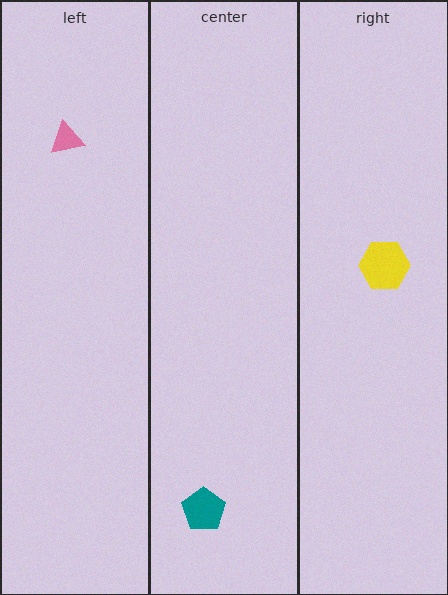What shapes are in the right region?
The yellow hexagon.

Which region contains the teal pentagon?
The center region.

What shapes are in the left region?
The pink triangle.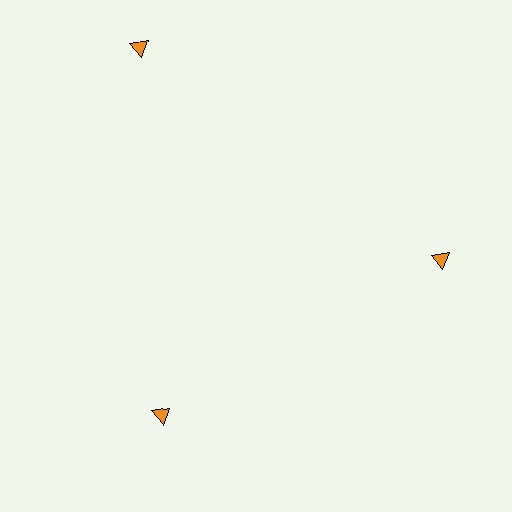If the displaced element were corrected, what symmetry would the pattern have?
It would have 3-fold rotational symmetry — the pattern would map onto itself every 120 degrees.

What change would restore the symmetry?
The symmetry would be restored by moving it inward, back onto the ring so that all 3 triangles sit at equal angles and equal distance from the center.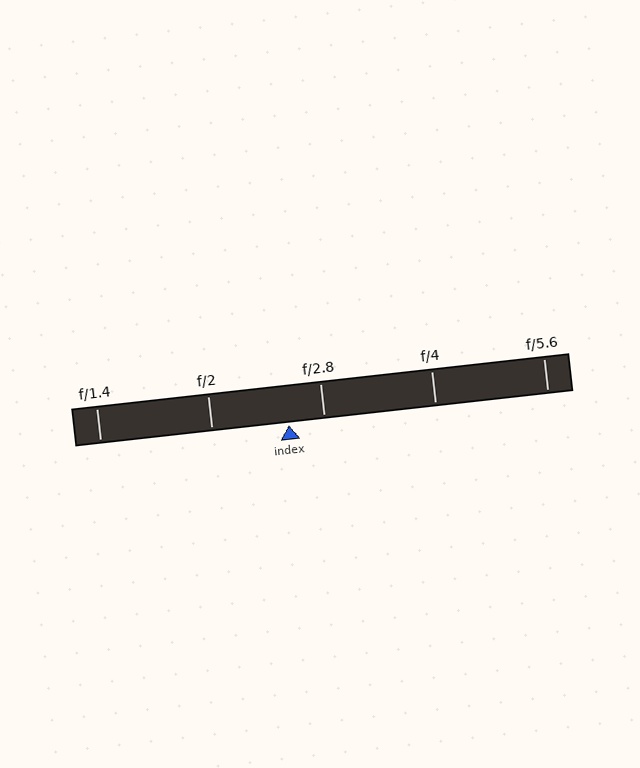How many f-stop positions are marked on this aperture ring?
There are 5 f-stop positions marked.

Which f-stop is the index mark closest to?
The index mark is closest to f/2.8.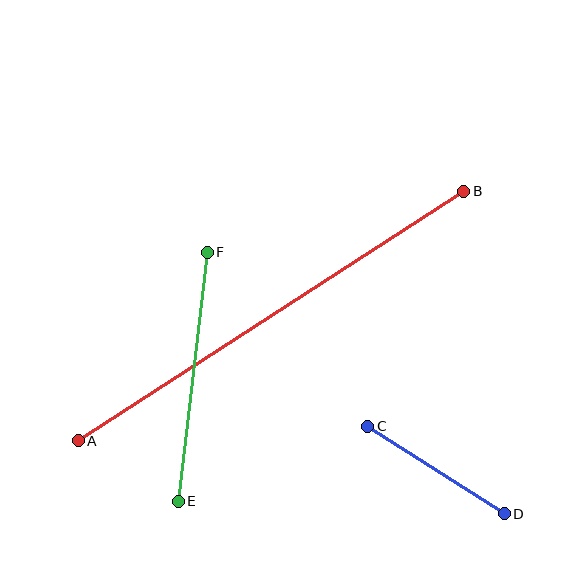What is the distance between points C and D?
The distance is approximately 162 pixels.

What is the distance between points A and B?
The distance is approximately 459 pixels.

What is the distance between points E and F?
The distance is approximately 250 pixels.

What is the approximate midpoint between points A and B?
The midpoint is at approximately (271, 316) pixels.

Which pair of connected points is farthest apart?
Points A and B are farthest apart.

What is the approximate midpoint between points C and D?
The midpoint is at approximately (436, 470) pixels.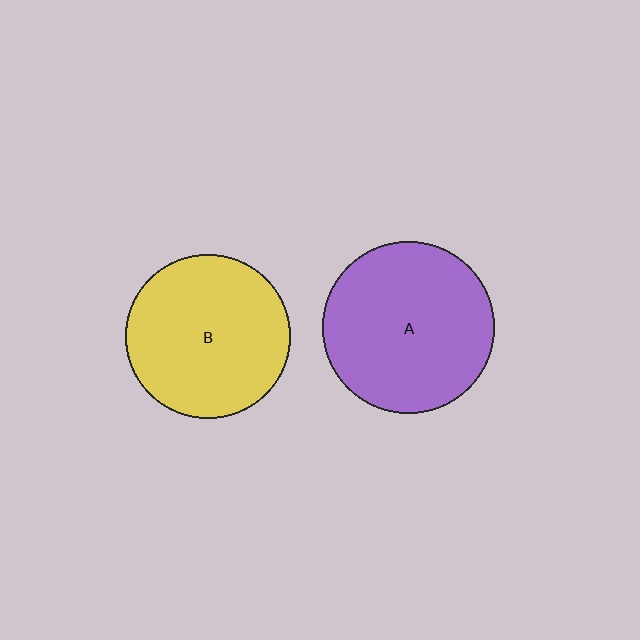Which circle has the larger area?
Circle A (purple).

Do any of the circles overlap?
No, none of the circles overlap.